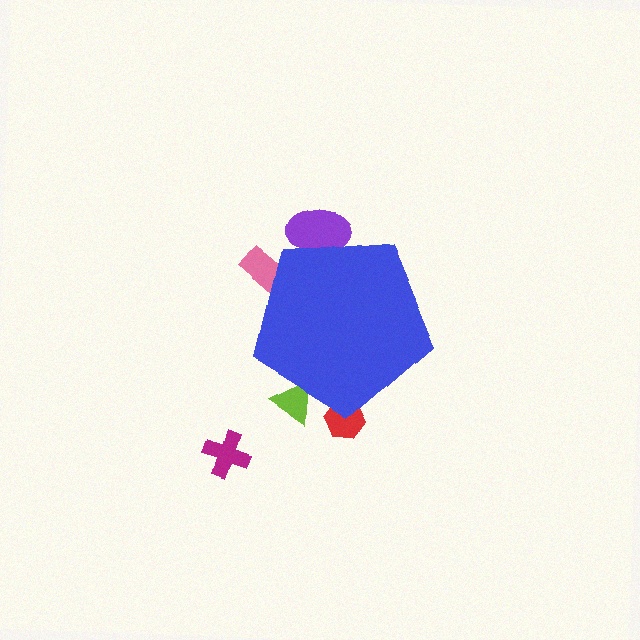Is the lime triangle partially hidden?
Yes, the lime triangle is partially hidden behind the blue pentagon.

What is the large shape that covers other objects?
A blue pentagon.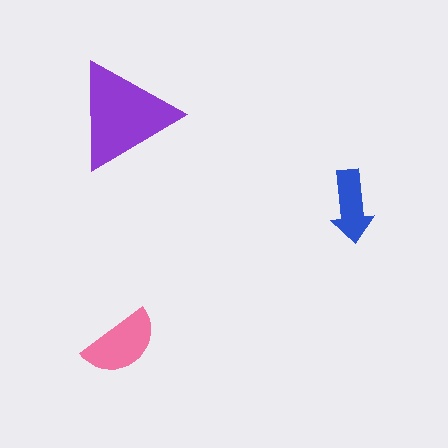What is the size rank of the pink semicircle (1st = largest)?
2nd.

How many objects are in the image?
There are 3 objects in the image.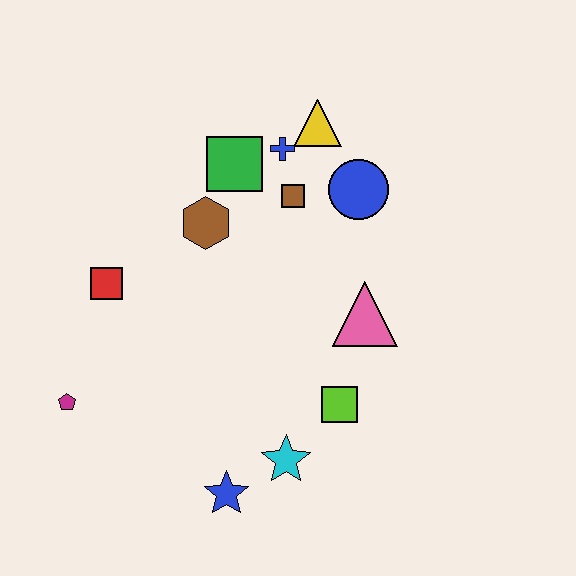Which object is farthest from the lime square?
The yellow triangle is farthest from the lime square.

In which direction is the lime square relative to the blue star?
The lime square is to the right of the blue star.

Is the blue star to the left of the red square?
No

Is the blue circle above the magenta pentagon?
Yes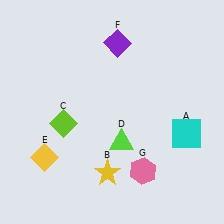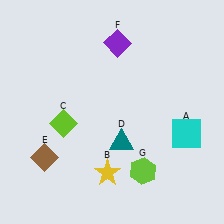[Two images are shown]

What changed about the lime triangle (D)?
In Image 1, D is lime. In Image 2, it changed to teal.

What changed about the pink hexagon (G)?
In Image 1, G is pink. In Image 2, it changed to lime.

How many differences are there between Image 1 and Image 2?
There are 3 differences between the two images.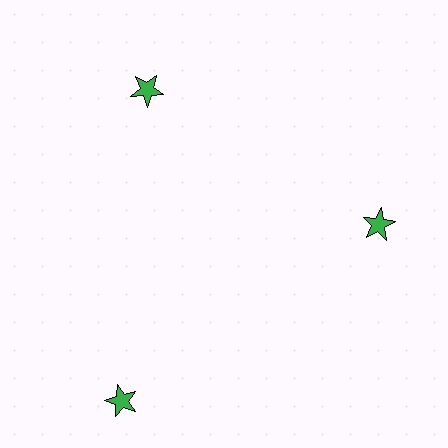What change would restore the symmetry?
The symmetry would be restored by moving it inward, back onto the ring so that all 3 stars sit at equal angles and equal distance from the center.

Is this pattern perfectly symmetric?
No. The 3 green stars are arranged in a ring, but one element near the 7 o'clock position is pushed outward from the center, breaking the 3-fold rotational symmetry.